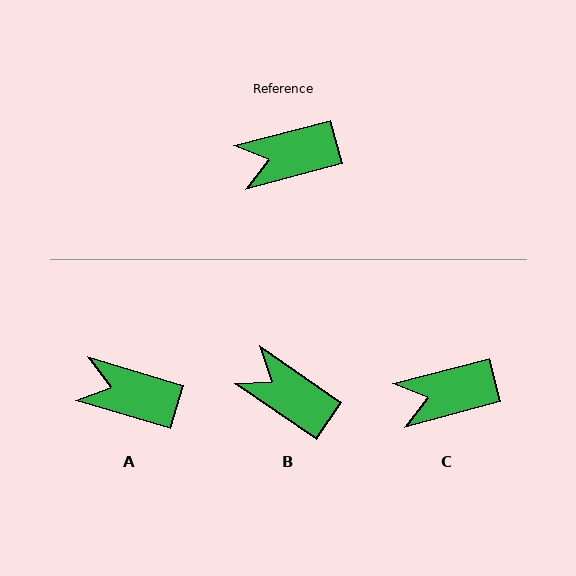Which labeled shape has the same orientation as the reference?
C.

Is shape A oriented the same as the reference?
No, it is off by about 31 degrees.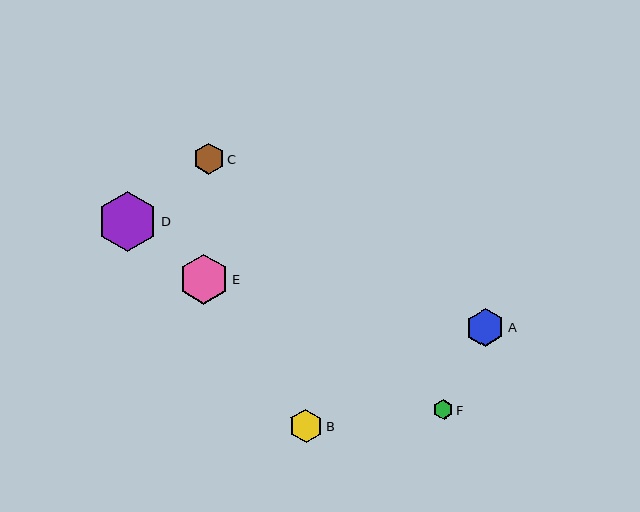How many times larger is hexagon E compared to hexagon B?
Hexagon E is approximately 1.5 times the size of hexagon B.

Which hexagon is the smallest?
Hexagon F is the smallest with a size of approximately 20 pixels.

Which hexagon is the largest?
Hexagon D is the largest with a size of approximately 60 pixels.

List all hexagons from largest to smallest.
From largest to smallest: D, E, A, B, C, F.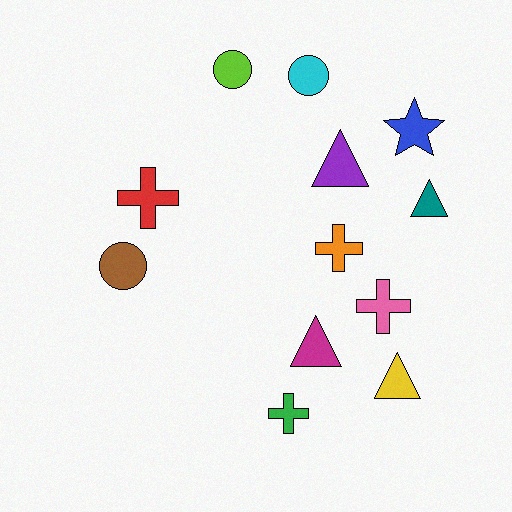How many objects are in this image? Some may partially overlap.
There are 12 objects.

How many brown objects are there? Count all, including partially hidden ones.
There is 1 brown object.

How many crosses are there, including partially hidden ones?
There are 4 crosses.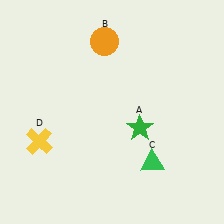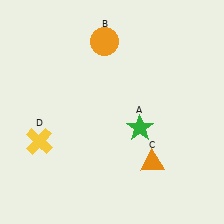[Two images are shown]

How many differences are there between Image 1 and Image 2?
There is 1 difference between the two images.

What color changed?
The triangle (C) changed from green in Image 1 to orange in Image 2.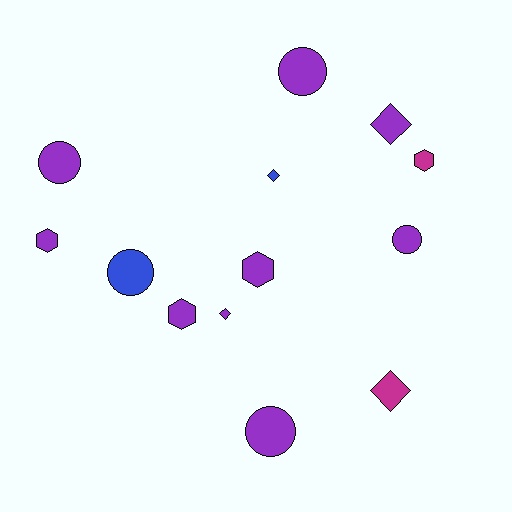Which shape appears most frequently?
Circle, with 5 objects.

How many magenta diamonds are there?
There is 1 magenta diamond.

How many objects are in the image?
There are 13 objects.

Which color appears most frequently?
Purple, with 9 objects.